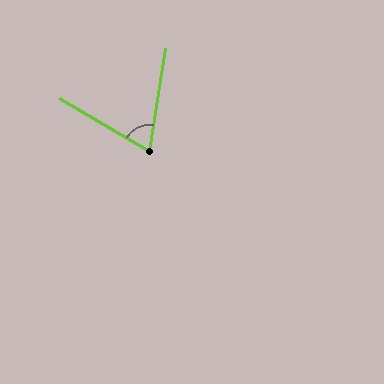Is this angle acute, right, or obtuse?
It is acute.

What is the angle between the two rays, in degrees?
Approximately 69 degrees.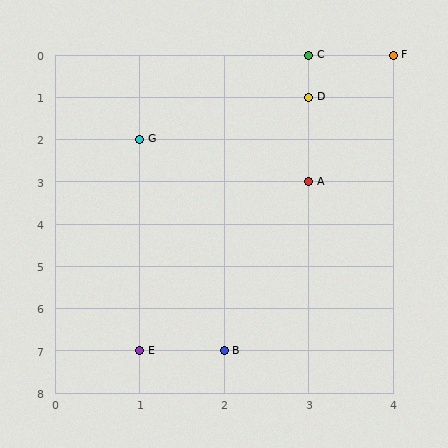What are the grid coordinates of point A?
Point A is at grid coordinates (3, 3).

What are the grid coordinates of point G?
Point G is at grid coordinates (1, 2).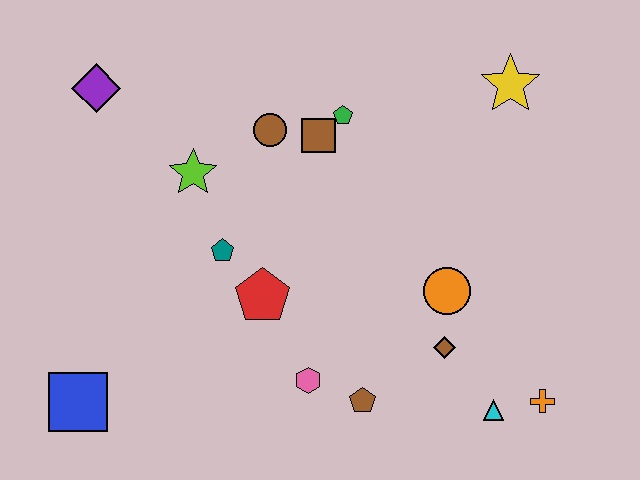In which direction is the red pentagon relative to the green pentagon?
The red pentagon is below the green pentagon.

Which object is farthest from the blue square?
The yellow star is farthest from the blue square.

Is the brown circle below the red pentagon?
No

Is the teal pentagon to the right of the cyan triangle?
No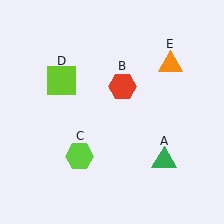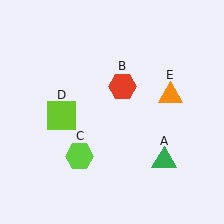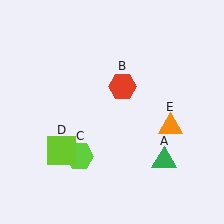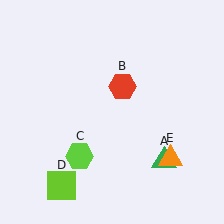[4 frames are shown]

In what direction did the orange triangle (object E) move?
The orange triangle (object E) moved down.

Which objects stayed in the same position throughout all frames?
Green triangle (object A) and red hexagon (object B) and lime hexagon (object C) remained stationary.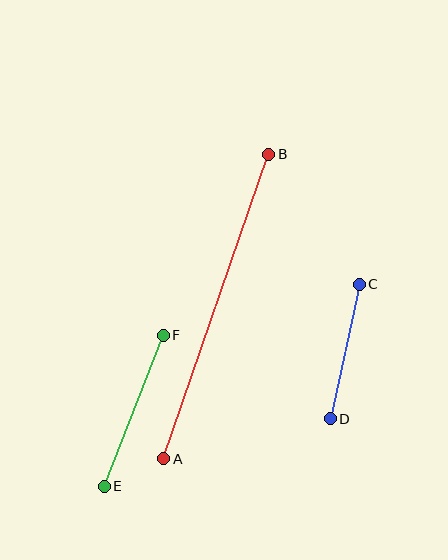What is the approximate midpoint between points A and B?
The midpoint is at approximately (216, 306) pixels.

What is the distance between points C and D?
The distance is approximately 138 pixels.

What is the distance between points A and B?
The distance is approximately 322 pixels.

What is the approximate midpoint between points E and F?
The midpoint is at approximately (134, 411) pixels.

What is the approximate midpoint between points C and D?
The midpoint is at approximately (345, 352) pixels.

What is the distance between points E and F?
The distance is approximately 162 pixels.